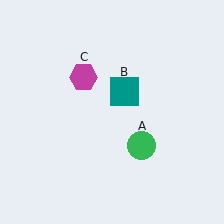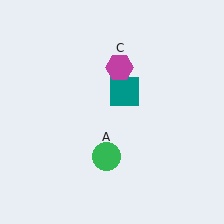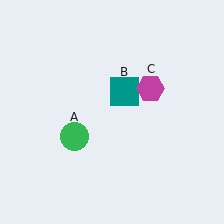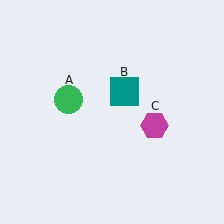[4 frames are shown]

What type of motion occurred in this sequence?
The green circle (object A), magenta hexagon (object C) rotated clockwise around the center of the scene.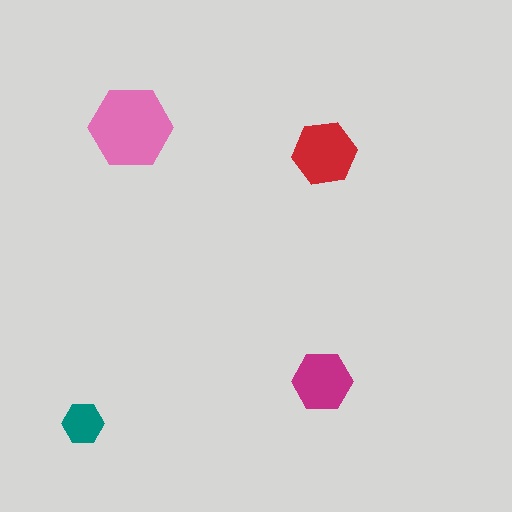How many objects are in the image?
There are 4 objects in the image.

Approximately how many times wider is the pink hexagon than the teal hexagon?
About 2 times wider.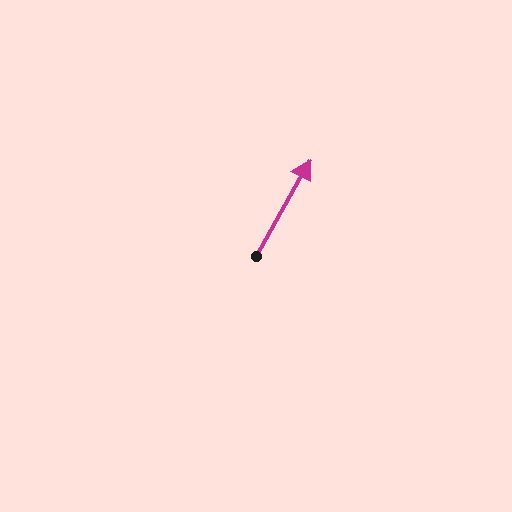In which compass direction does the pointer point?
Northeast.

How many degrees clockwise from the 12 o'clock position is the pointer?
Approximately 29 degrees.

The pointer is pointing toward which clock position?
Roughly 1 o'clock.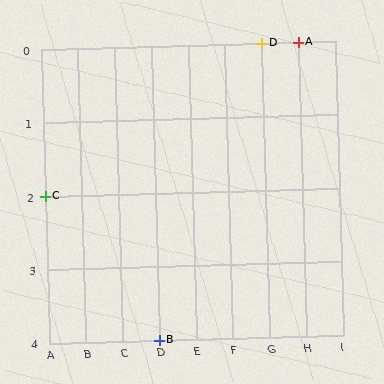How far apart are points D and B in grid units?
Points D and B are 3 columns and 4 rows apart (about 5.0 grid units diagonally).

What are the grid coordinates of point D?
Point D is at grid coordinates (G, 0).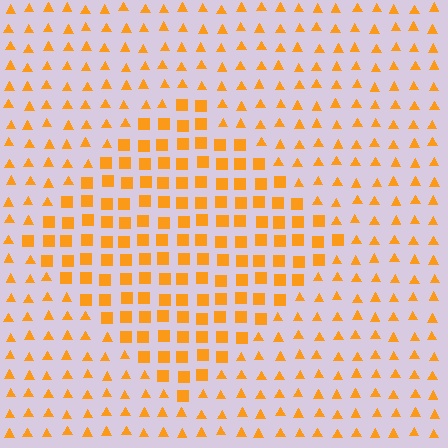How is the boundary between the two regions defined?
The boundary is defined by a change in element shape: squares inside vs. triangles outside. All elements share the same color and spacing.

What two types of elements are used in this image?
The image uses squares inside the diamond region and triangles outside it.